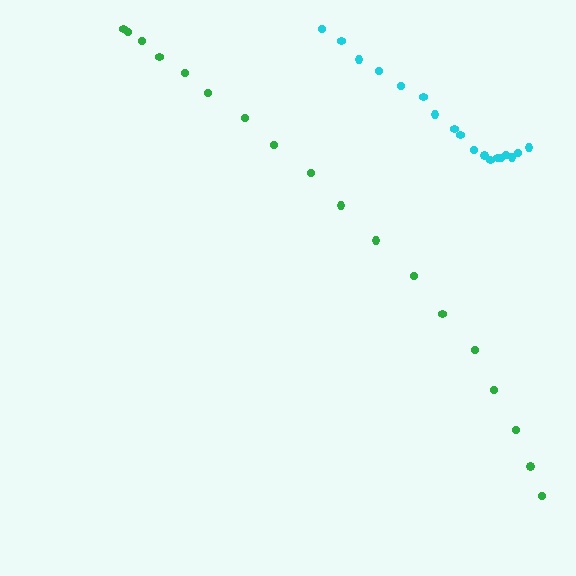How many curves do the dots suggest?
There are 2 distinct paths.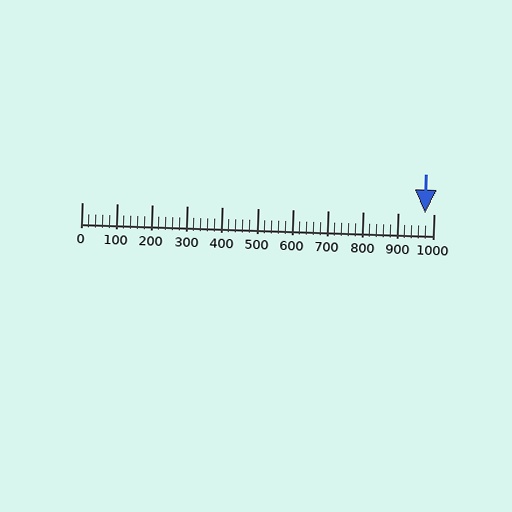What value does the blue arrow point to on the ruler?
The blue arrow points to approximately 977.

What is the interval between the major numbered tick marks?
The major tick marks are spaced 100 units apart.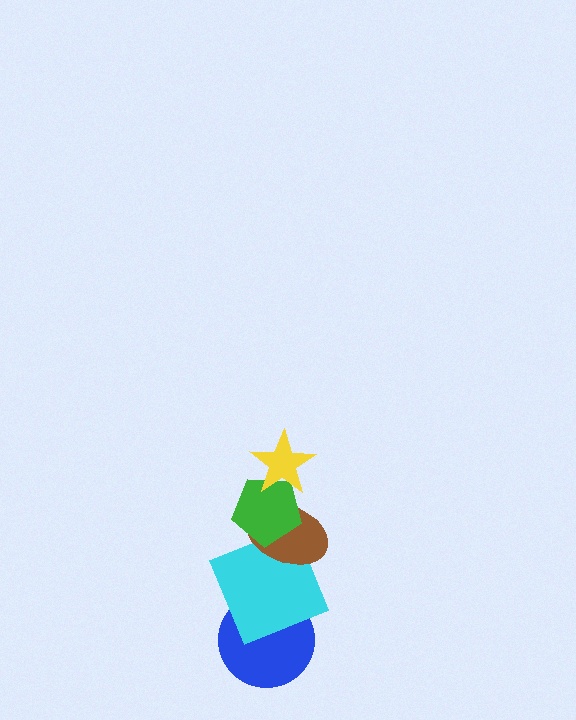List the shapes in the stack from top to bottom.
From top to bottom: the yellow star, the green pentagon, the brown ellipse, the cyan square, the blue circle.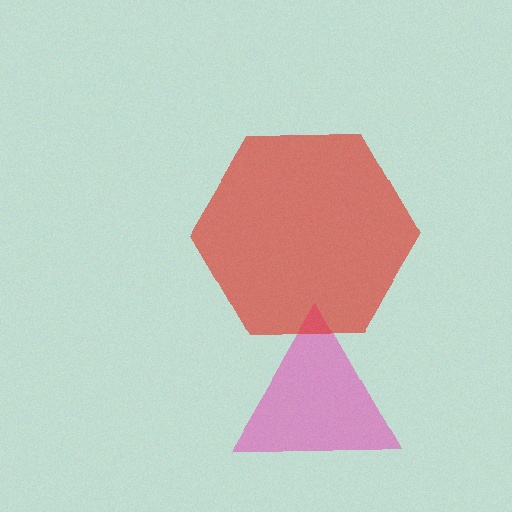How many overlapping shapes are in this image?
There are 2 overlapping shapes in the image.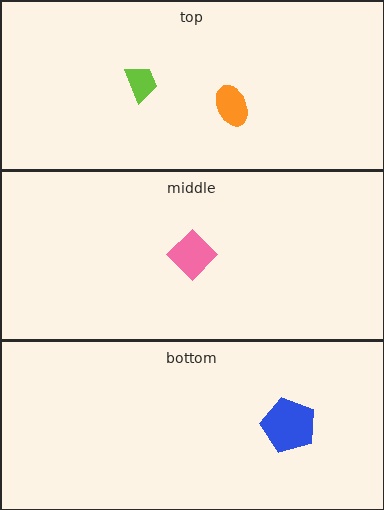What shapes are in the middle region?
The pink diamond.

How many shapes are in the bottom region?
1.